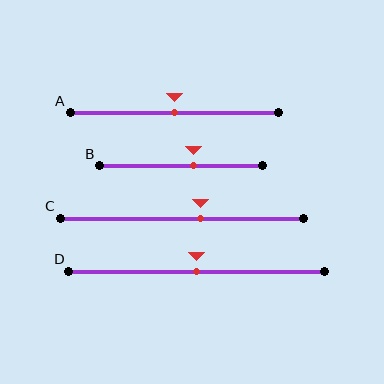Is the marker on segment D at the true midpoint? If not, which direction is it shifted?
Yes, the marker on segment D is at the true midpoint.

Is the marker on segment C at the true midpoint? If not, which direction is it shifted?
No, the marker on segment C is shifted to the right by about 7% of the segment length.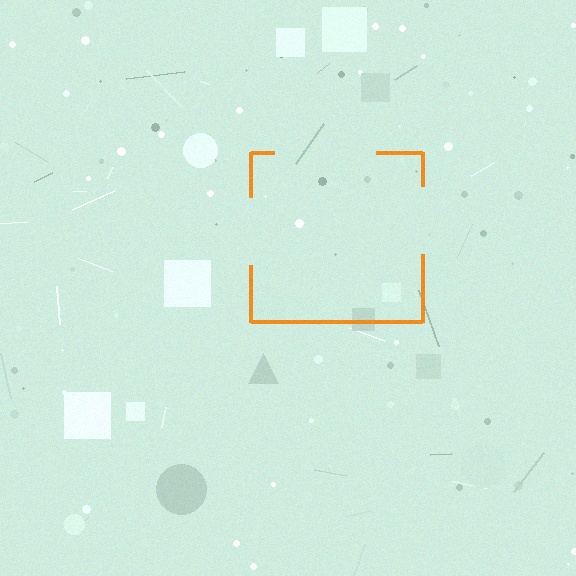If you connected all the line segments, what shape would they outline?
They would outline a square.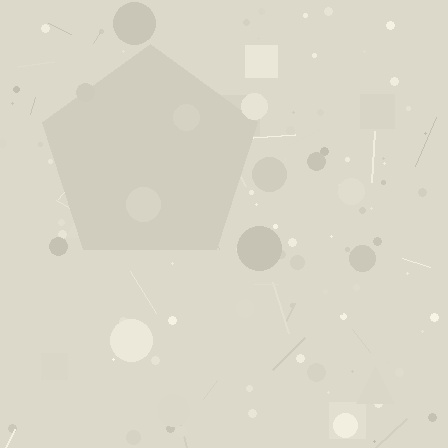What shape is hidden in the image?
A pentagon is hidden in the image.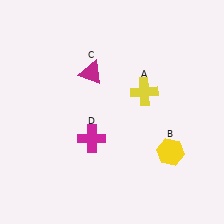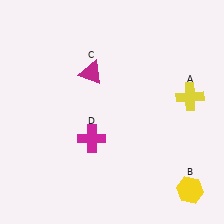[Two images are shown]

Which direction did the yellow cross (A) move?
The yellow cross (A) moved right.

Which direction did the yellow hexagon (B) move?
The yellow hexagon (B) moved down.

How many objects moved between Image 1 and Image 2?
2 objects moved between the two images.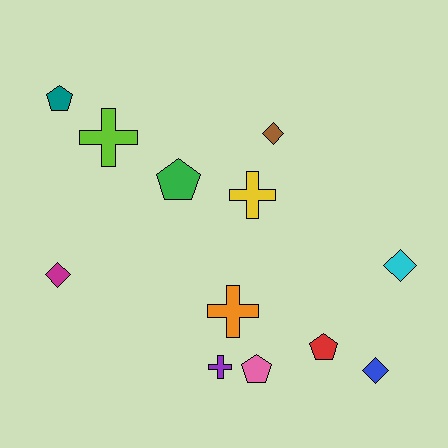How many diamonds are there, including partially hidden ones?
There are 4 diamonds.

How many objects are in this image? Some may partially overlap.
There are 12 objects.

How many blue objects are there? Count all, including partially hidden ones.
There is 1 blue object.